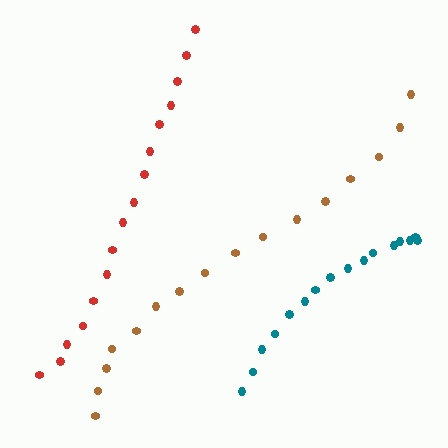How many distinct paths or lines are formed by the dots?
There are 3 distinct paths.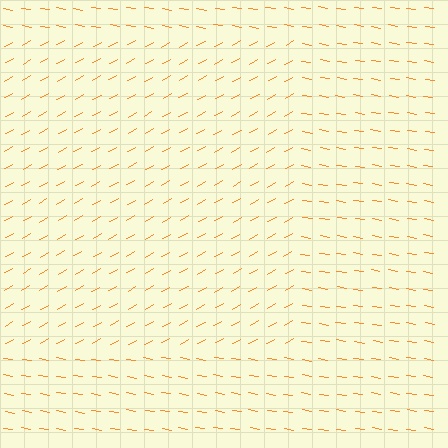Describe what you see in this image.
The image is filled with small orange line segments. A rectangle region in the image has lines oriented differently from the surrounding lines, creating a visible texture boundary.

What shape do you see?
I see a rectangle.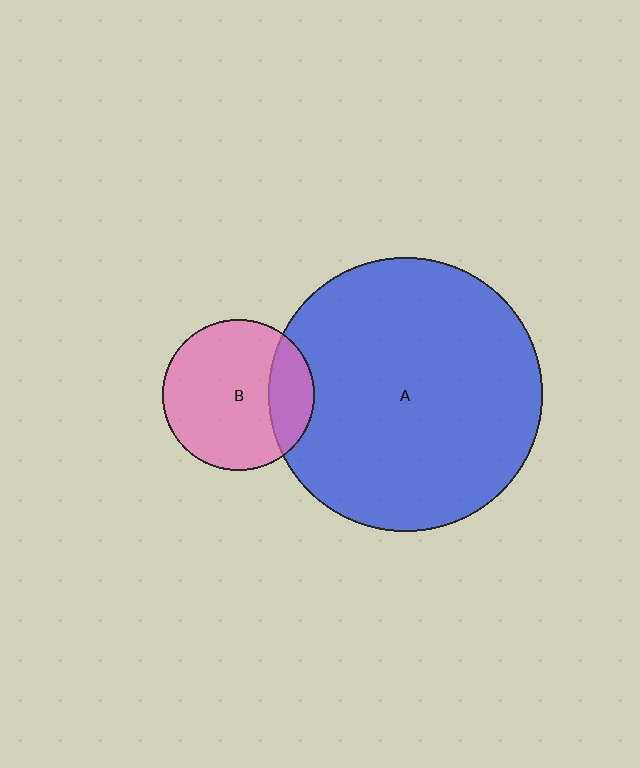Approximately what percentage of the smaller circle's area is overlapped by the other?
Approximately 20%.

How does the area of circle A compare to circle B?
Approximately 3.3 times.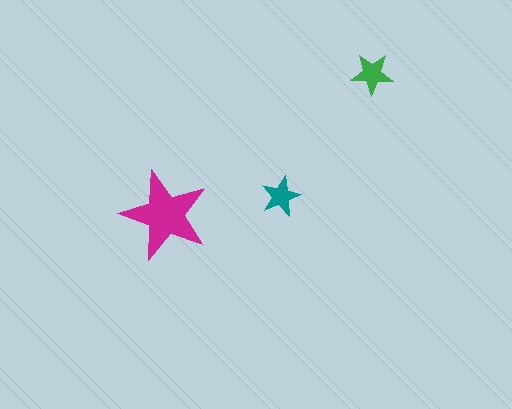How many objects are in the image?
There are 3 objects in the image.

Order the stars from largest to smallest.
the magenta one, the green one, the teal one.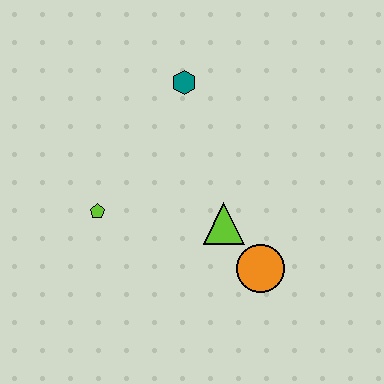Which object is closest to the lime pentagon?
The lime triangle is closest to the lime pentagon.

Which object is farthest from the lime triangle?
The teal hexagon is farthest from the lime triangle.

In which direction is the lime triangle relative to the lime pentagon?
The lime triangle is to the right of the lime pentagon.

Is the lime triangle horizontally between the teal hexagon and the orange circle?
Yes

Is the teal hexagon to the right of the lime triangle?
No